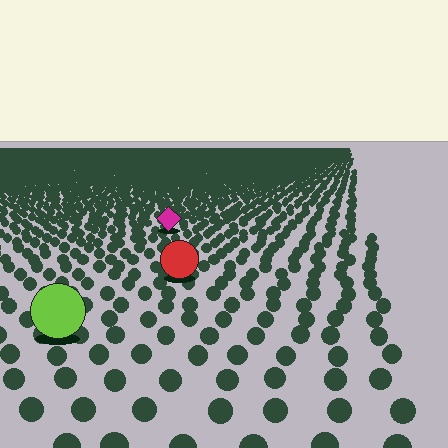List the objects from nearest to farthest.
From nearest to farthest: the lime circle, the red circle, the magenta diamond.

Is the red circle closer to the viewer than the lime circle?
No. The lime circle is closer — you can tell from the texture gradient: the ground texture is coarser near it.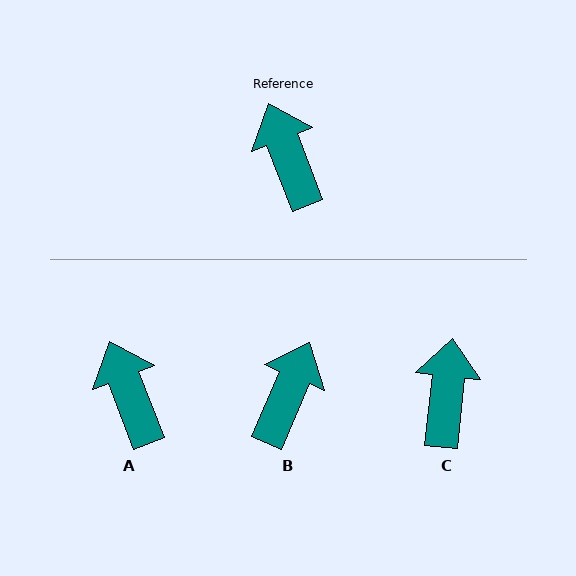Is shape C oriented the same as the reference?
No, it is off by about 27 degrees.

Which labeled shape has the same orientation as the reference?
A.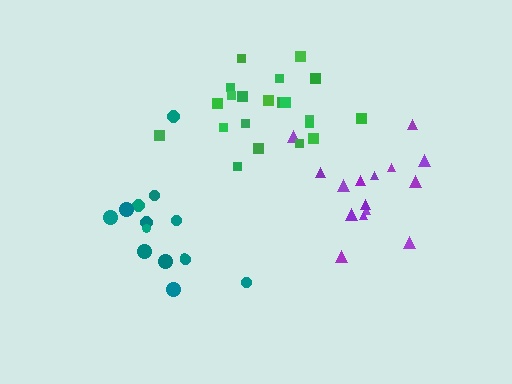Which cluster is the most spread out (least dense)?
Purple.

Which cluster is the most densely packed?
Green.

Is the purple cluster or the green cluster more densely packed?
Green.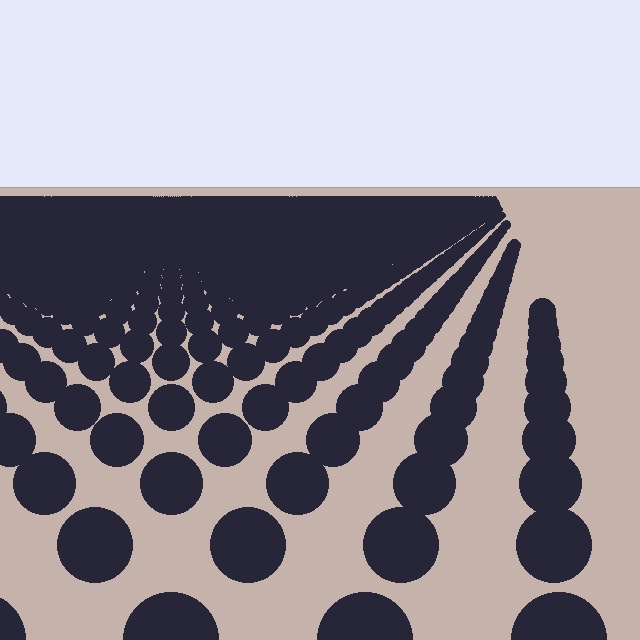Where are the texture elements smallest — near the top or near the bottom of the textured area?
Near the top.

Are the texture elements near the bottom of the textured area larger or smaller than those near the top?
Larger. Near the bottom, elements are closer to the viewer and appear at a bigger on-screen size.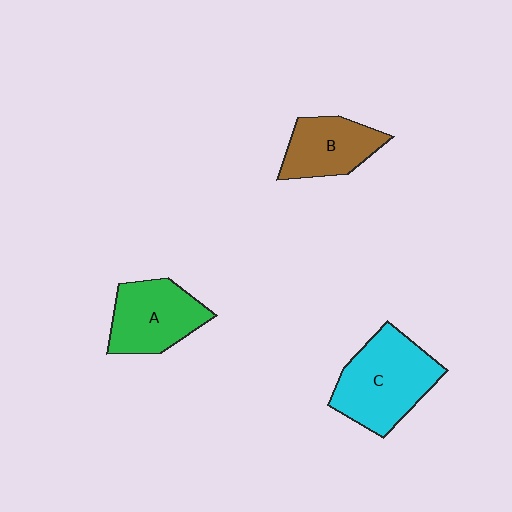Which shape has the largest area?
Shape C (cyan).